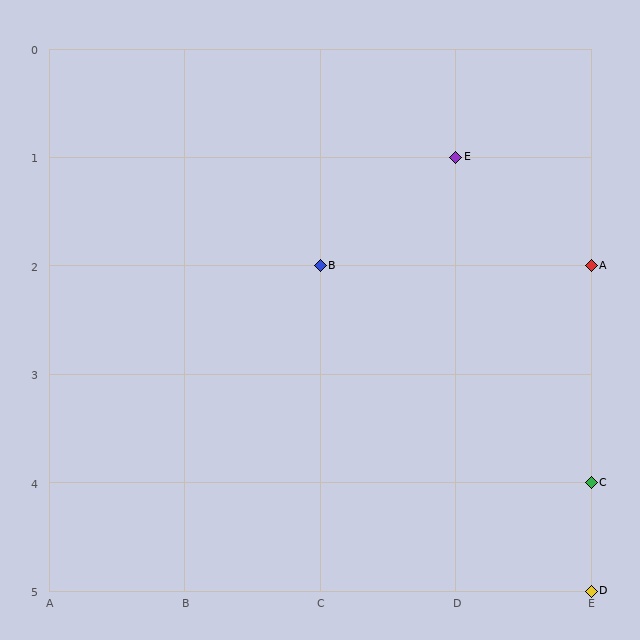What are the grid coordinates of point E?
Point E is at grid coordinates (D, 1).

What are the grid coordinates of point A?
Point A is at grid coordinates (E, 2).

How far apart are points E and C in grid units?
Points E and C are 1 column and 3 rows apart (about 3.2 grid units diagonally).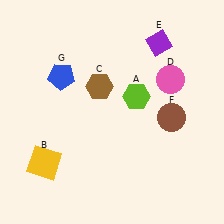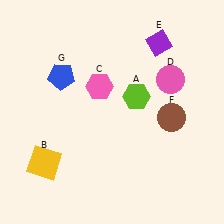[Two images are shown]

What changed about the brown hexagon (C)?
In Image 1, C is brown. In Image 2, it changed to pink.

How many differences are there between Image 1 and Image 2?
There is 1 difference between the two images.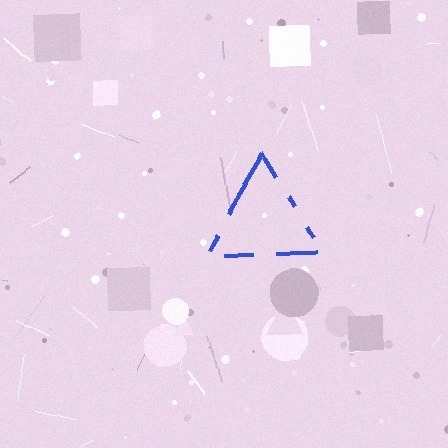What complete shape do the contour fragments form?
The contour fragments form a triangle.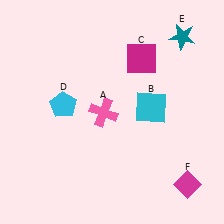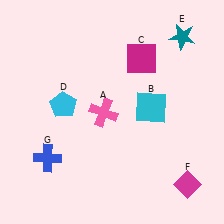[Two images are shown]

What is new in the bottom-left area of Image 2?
A blue cross (G) was added in the bottom-left area of Image 2.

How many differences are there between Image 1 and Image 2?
There is 1 difference between the two images.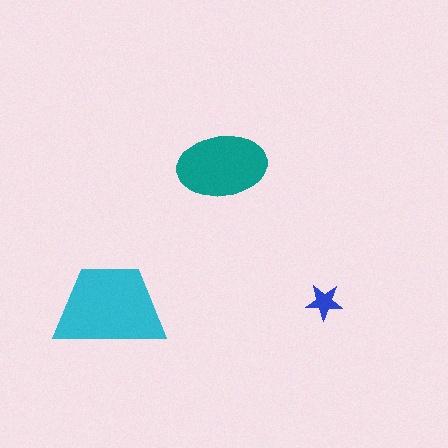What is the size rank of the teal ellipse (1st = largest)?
2nd.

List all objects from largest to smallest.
The cyan trapezoid, the teal ellipse, the blue star.